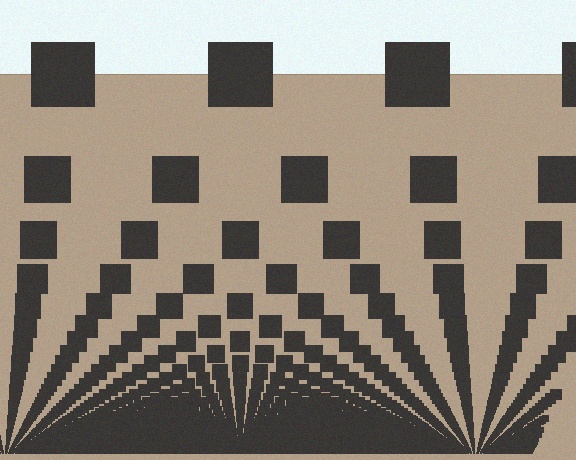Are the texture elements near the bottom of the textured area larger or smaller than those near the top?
Smaller. The gradient is inverted — elements near the bottom are smaller and denser.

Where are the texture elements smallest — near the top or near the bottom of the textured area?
Near the bottom.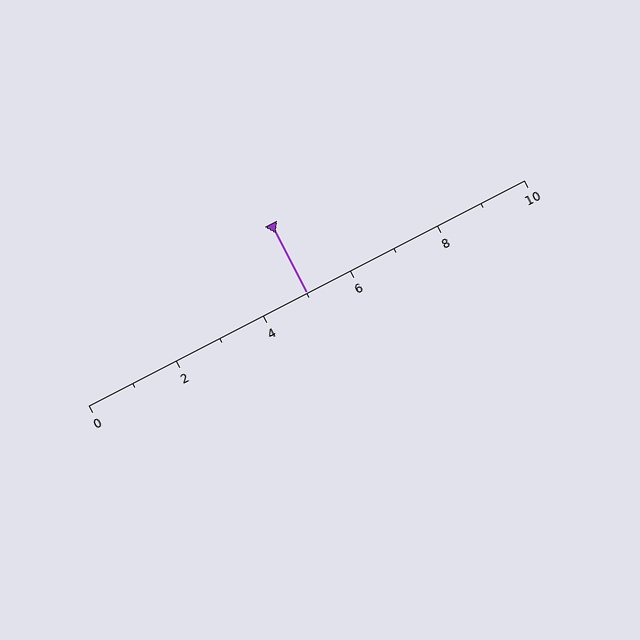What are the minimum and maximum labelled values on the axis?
The axis runs from 0 to 10.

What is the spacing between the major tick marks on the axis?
The major ticks are spaced 2 apart.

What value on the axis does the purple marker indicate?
The marker indicates approximately 5.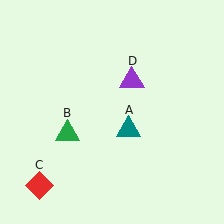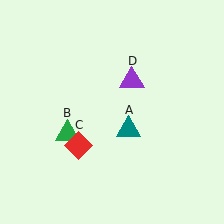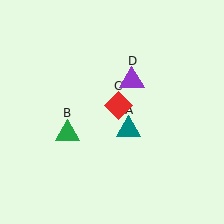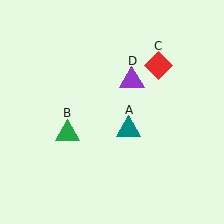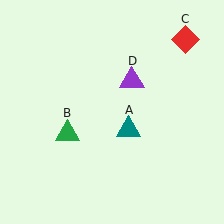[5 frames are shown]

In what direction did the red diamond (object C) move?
The red diamond (object C) moved up and to the right.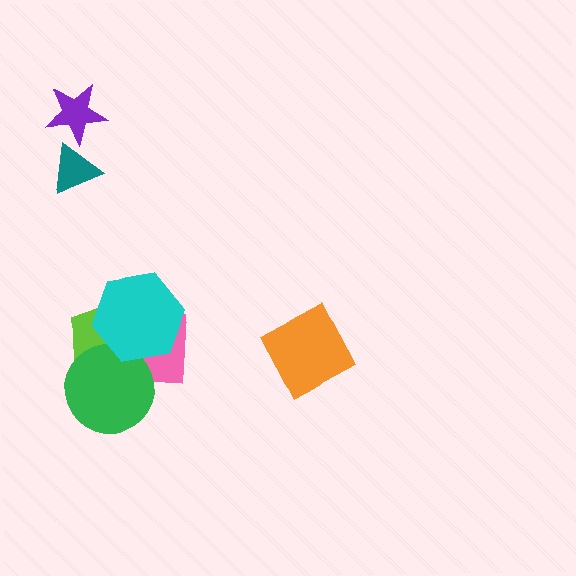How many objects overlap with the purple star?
1 object overlaps with the purple star.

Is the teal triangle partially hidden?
Yes, it is partially covered by another shape.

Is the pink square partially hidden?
Yes, it is partially covered by another shape.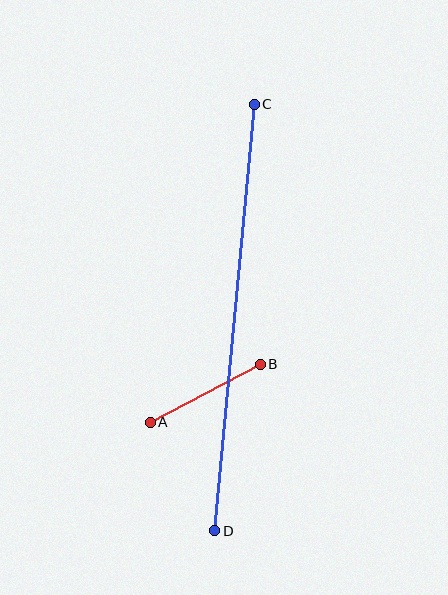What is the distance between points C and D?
The distance is approximately 428 pixels.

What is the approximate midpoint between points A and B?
The midpoint is at approximately (205, 393) pixels.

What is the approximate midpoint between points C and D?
The midpoint is at approximately (234, 318) pixels.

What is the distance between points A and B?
The distance is approximately 124 pixels.